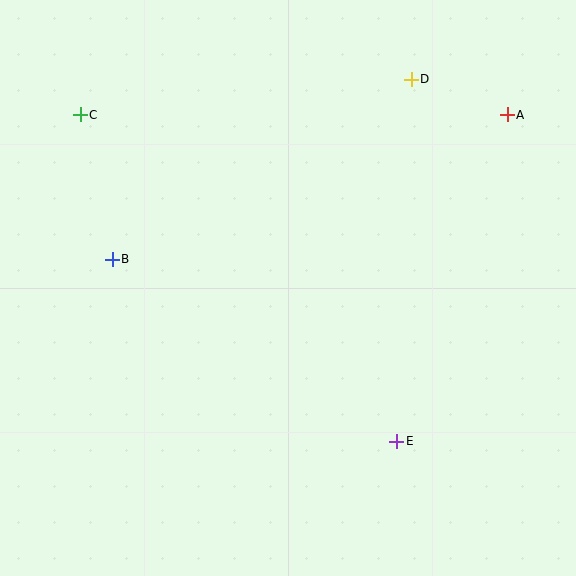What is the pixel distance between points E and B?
The distance between E and B is 338 pixels.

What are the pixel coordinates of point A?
Point A is at (507, 115).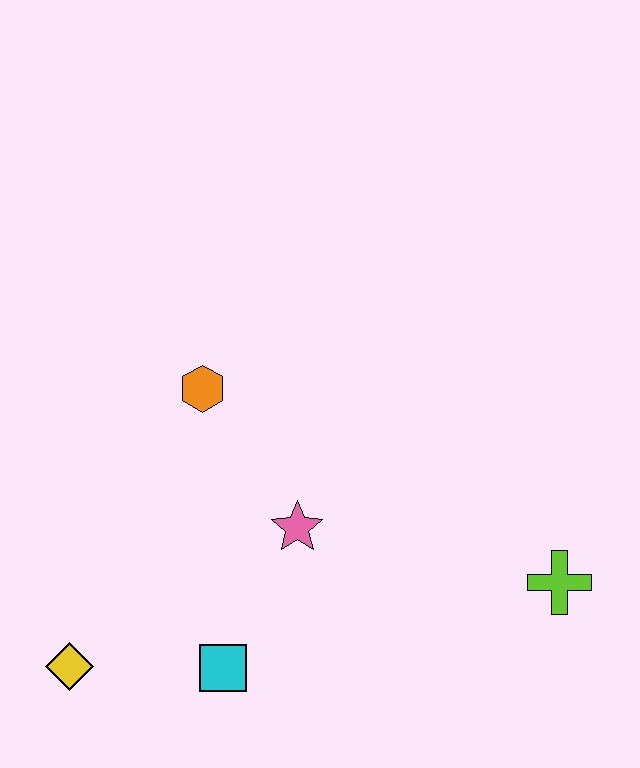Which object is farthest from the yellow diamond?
The lime cross is farthest from the yellow diamond.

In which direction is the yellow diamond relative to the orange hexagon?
The yellow diamond is below the orange hexagon.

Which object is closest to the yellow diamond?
The cyan square is closest to the yellow diamond.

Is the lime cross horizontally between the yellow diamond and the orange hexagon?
No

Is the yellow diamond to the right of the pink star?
No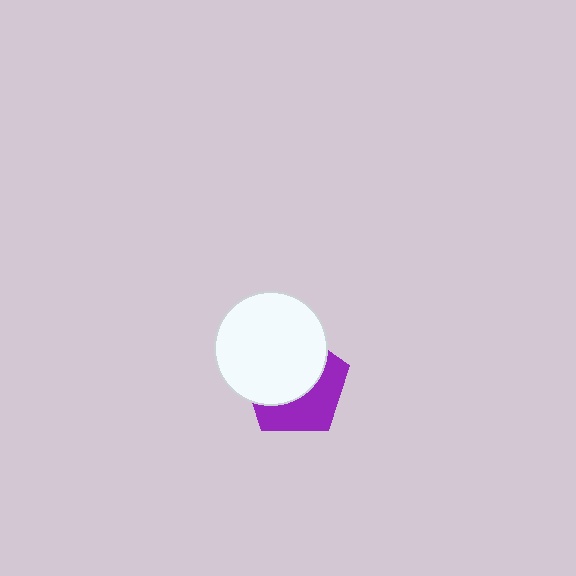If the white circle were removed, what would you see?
You would see the complete purple pentagon.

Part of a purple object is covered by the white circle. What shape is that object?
It is a pentagon.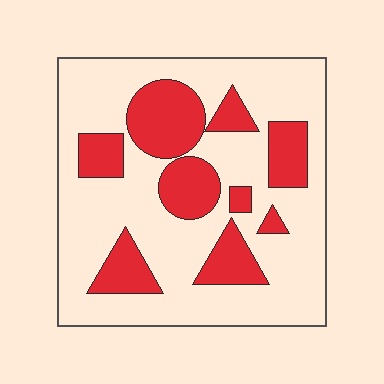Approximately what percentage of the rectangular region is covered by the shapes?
Approximately 30%.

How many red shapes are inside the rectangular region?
9.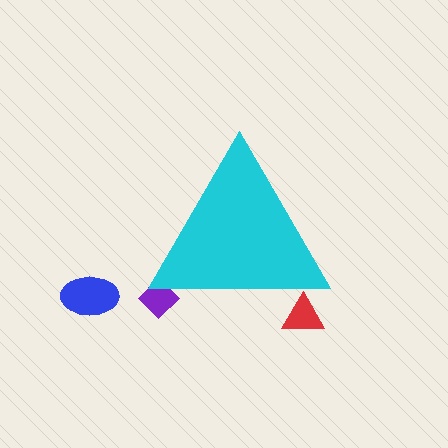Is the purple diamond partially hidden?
Yes, the purple diamond is partially hidden behind the cyan triangle.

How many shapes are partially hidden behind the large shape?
2 shapes are partially hidden.